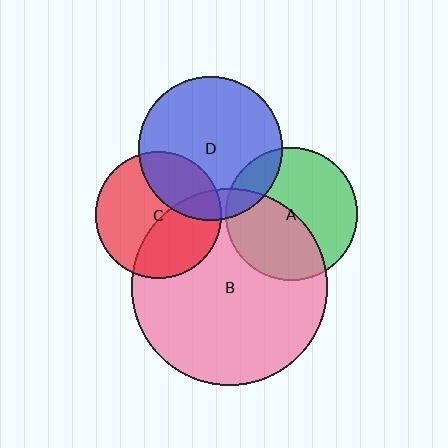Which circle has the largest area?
Circle B (pink).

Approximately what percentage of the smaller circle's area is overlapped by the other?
Approximately 10%.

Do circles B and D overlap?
Yes.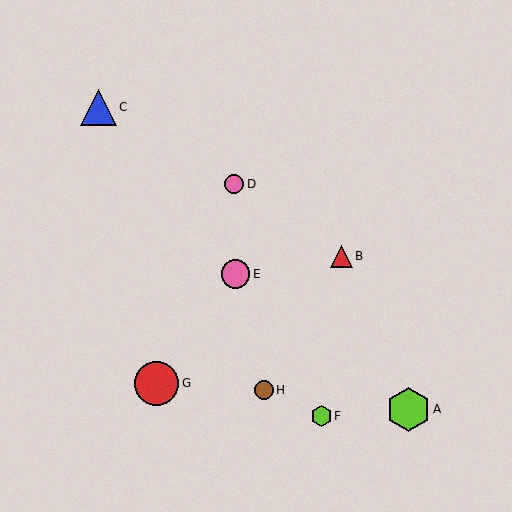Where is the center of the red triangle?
The center of the red triangle is at (342, 256).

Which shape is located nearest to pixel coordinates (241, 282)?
The pink circle (labeled E) at (236, 274) is nearest to that location.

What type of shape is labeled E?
Shape E is a pink circle.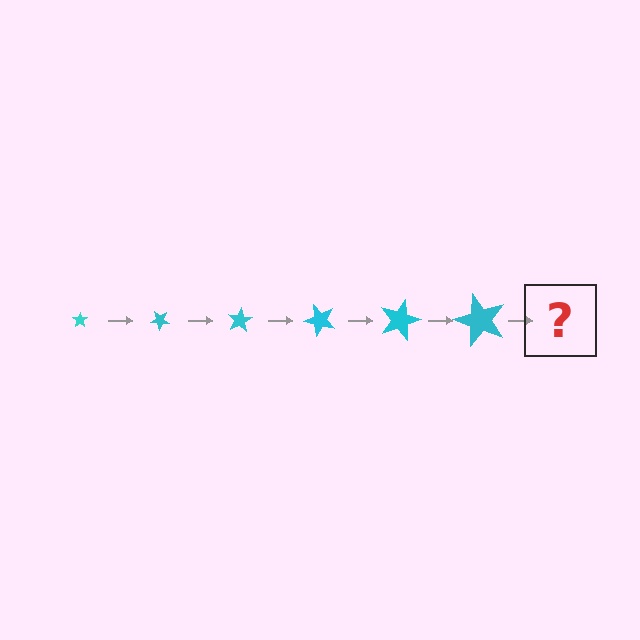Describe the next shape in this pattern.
It should be a star, larger than the previous one and rotated 240 degrees from the start.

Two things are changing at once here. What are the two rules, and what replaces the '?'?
The two rules are that the star grows larger each step and it rotates 40 degrees each step. The '?' should be a star, larger than the previous one and rotated 240 degrees from the start.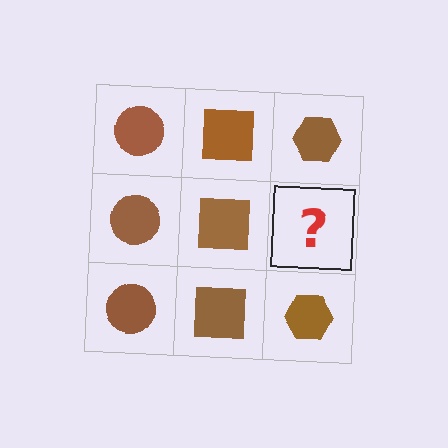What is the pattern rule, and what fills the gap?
The rule is that each column has a consistent shape. The gap should be filled with a brown hexagon.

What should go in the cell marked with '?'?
The missing cell should contain a brown hexagon.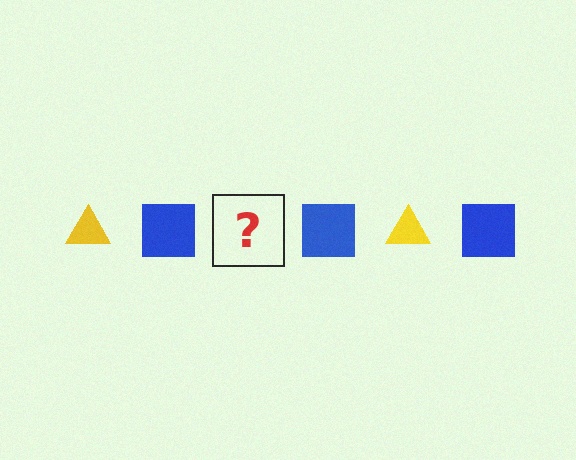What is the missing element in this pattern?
The missing element is a yellow triangle.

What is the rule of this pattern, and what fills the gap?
The rule is that the pattern alternates between yellow triangle and blue square. The gap should be filled with a yellow triangle.